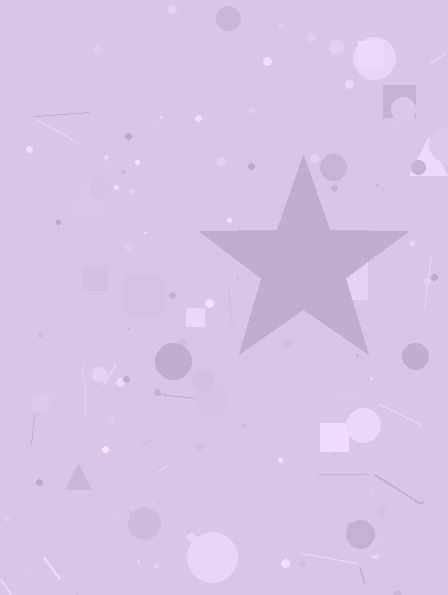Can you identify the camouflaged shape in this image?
The camouflaged shape is a star.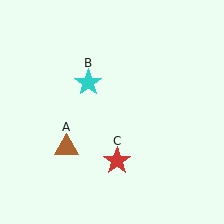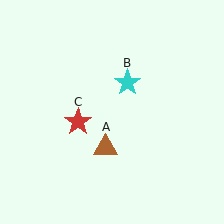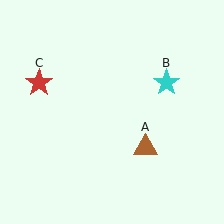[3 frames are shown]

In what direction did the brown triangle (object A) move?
The brown triangle (object A) moved right.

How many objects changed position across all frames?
3 objects changed position: brown triangle (object A), cyan star (object B), red star (object C).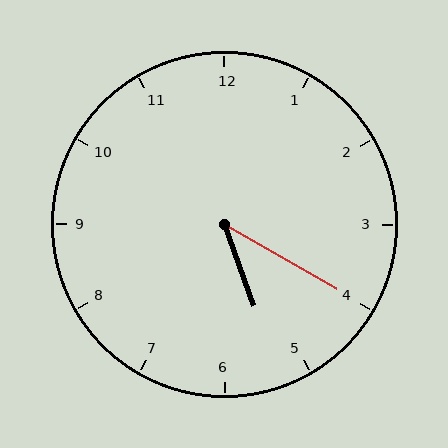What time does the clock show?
5:20.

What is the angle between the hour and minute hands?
Approximately 40 degrees.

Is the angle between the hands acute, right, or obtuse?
It is acute.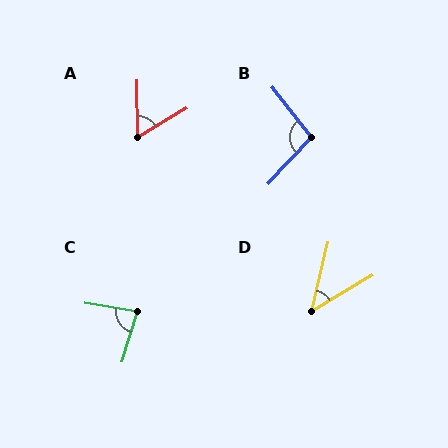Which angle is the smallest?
D, at approximately 46 degrees.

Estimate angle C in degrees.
Approximately 82 degrees.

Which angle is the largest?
B, at approximately 99 degrees.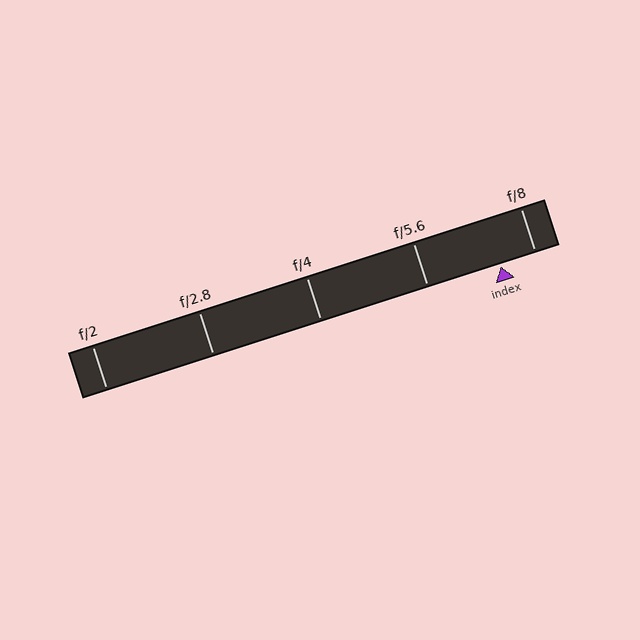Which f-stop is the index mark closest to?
The index mark is closest to f/8.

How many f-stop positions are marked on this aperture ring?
There are 5 f-stop positions marked.